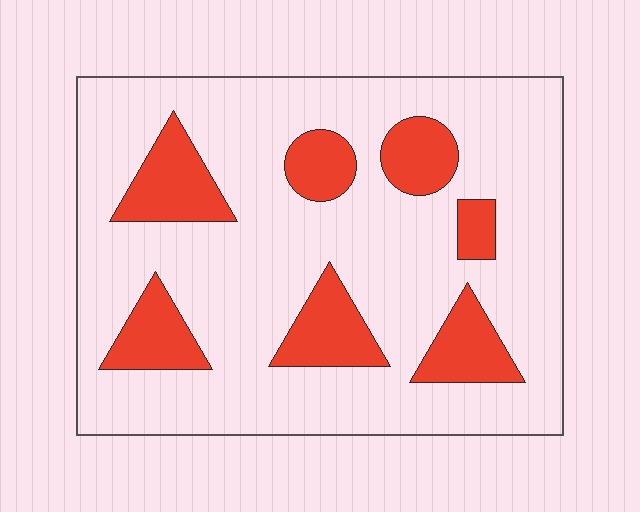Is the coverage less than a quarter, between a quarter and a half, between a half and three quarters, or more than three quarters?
Less than a quarter.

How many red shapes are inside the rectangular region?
7.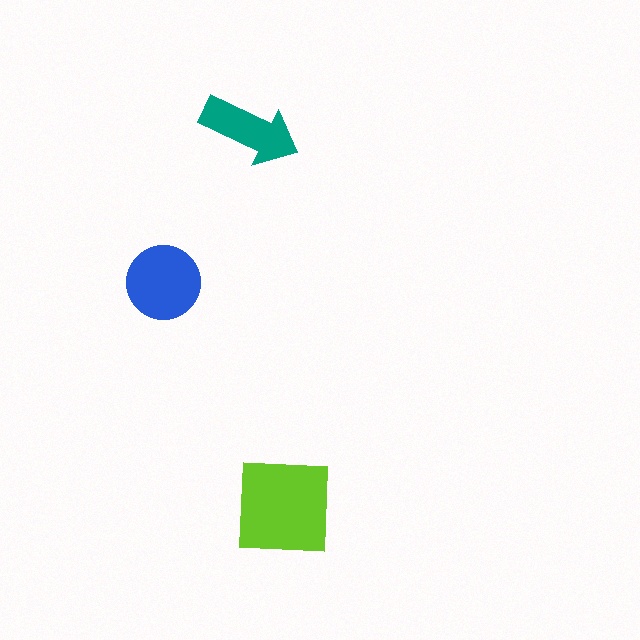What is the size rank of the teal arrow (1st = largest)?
3rd.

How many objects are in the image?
There are 3 objects in the image.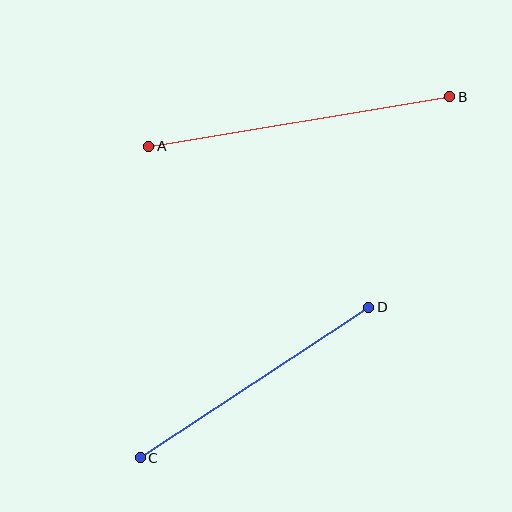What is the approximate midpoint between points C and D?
The midpoint is at approximately (255, 383) pixels.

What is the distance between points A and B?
The distance is approximately 305 pixels.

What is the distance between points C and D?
The distance is approximately 274 pixels.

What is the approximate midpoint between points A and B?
The midpoint is at approximately (299, 121) pixels.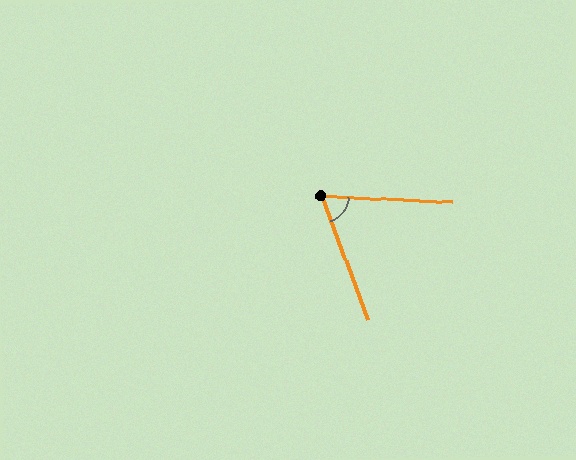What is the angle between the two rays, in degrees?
Approximately 67 degrees.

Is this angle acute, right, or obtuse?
It is acute.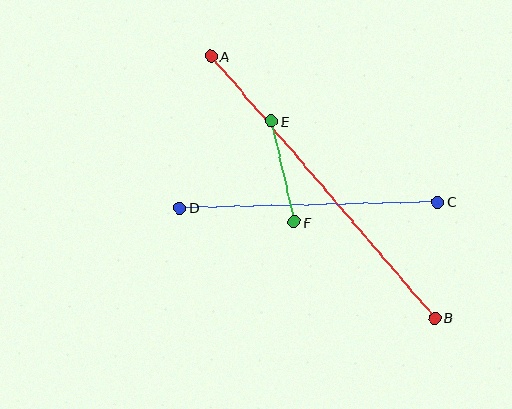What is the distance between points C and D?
The distance is approximately 258 pixels.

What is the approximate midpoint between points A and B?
The midpoint is at approximately (323, 187) pixels.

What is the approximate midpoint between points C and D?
The midpoint is at approximately (309, 205) pixels.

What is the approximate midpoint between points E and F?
The midpoint is at approximately (283, 172) pixels.